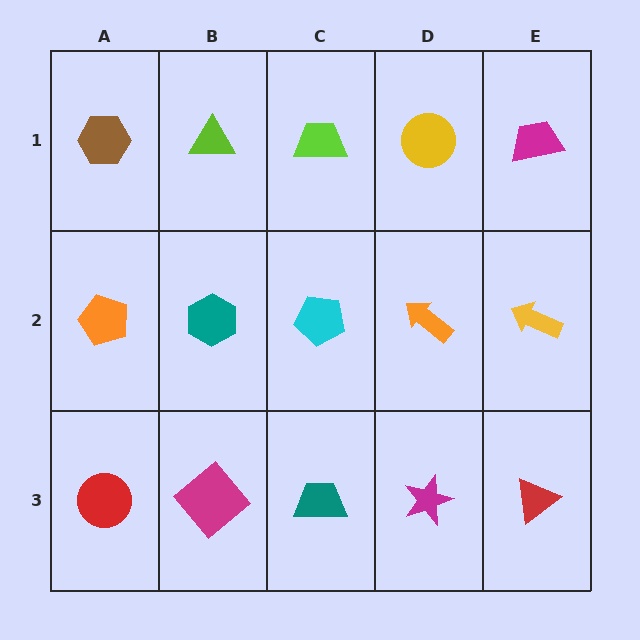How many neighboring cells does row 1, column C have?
3.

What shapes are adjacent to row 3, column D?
An orange arrow (row 2, column D), a teal trapezoid (row 3, column C), a red triangle (row 3, column E).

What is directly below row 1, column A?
An orange pentagon.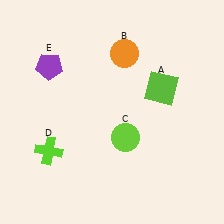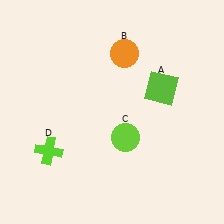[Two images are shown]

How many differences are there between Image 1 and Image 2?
There is 1 difference between the two images.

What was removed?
The purple pentagon (E) was removed in Image 2.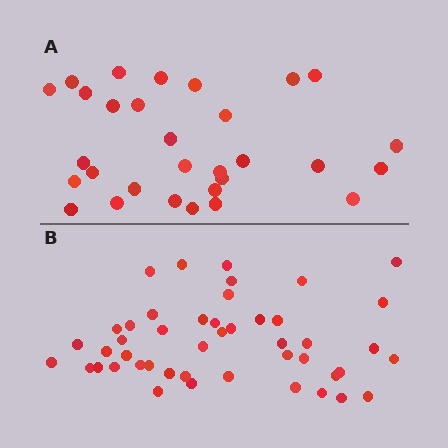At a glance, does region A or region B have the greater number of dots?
Region B (the bottom region) has more dots.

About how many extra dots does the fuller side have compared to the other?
Region B has approximately 15 more dots than region A.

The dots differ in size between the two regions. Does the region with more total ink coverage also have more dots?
No. Region A has more total ink coverage because its dots are larger, but region B actually contains more individual dots. Total area can be misleading — the number of items is what matters here.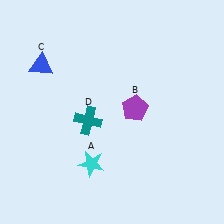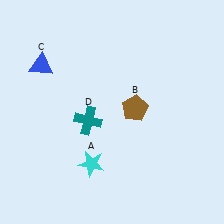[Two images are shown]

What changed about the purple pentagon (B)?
In Image 1, B is purple. In Image 2, it changed to brown.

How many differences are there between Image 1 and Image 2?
There is 1 difference between the two images.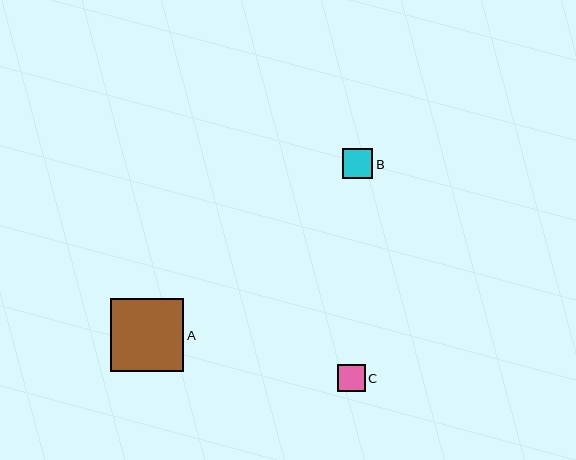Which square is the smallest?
Square C is the smallest with a size of approximately 27 pixels.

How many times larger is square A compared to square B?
Square A is approximately 2.4 times the size of square B.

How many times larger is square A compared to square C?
Square A is approximately 2.7 times the size of square C.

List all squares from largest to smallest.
From largest to smallest: A, B, C.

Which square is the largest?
Square A is the largest with a size of approximately 73 pixels.